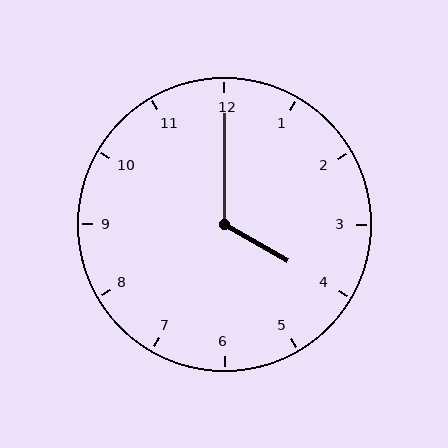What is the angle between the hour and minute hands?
Approximately 120 degrees.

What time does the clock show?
4:00.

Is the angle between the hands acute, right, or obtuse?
It is obtuse.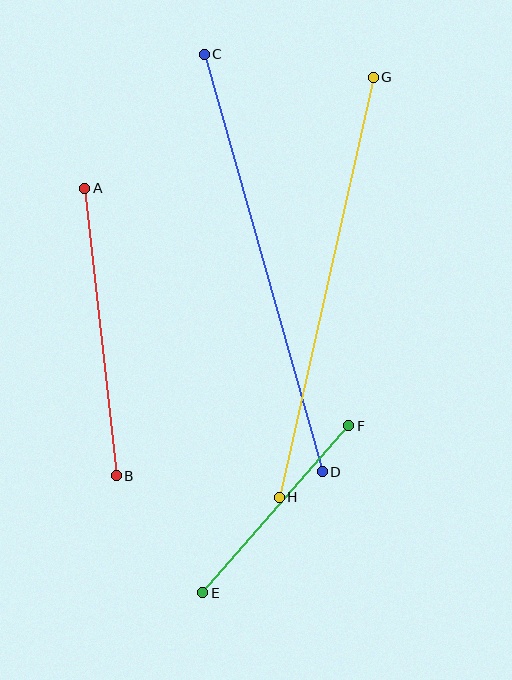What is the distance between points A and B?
The distance is approximately 289 pixels.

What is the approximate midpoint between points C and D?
The midpoint is at approximately (263, 263) pixels.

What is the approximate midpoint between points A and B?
The midpoint is at approximately (101, 332) pixels.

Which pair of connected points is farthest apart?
Points C and D are farthest apart.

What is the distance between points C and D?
The distance is approximately 434 pixels.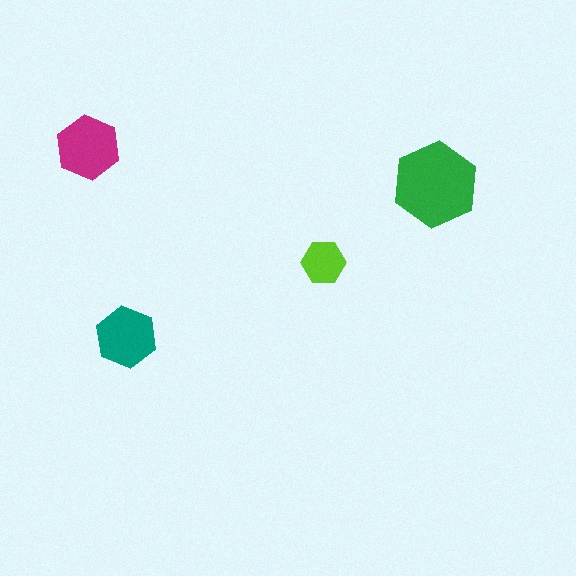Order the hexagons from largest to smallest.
the green one, the magenta one, the teal one, the lime one.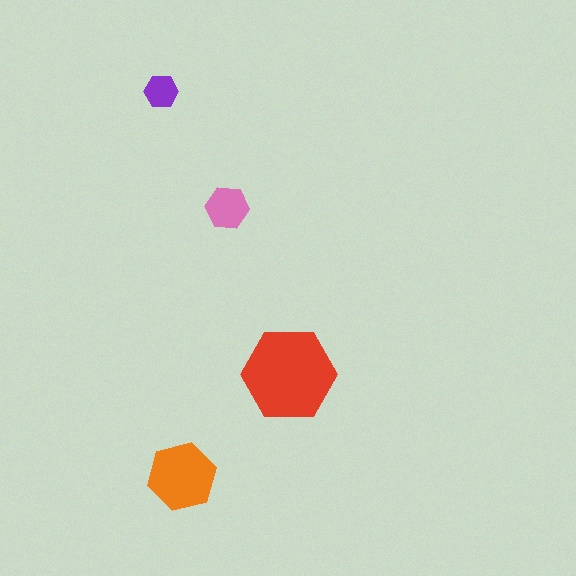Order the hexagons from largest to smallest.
the red one, the orange one, the pink one, the purple one.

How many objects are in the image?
There are 4 objects in the image.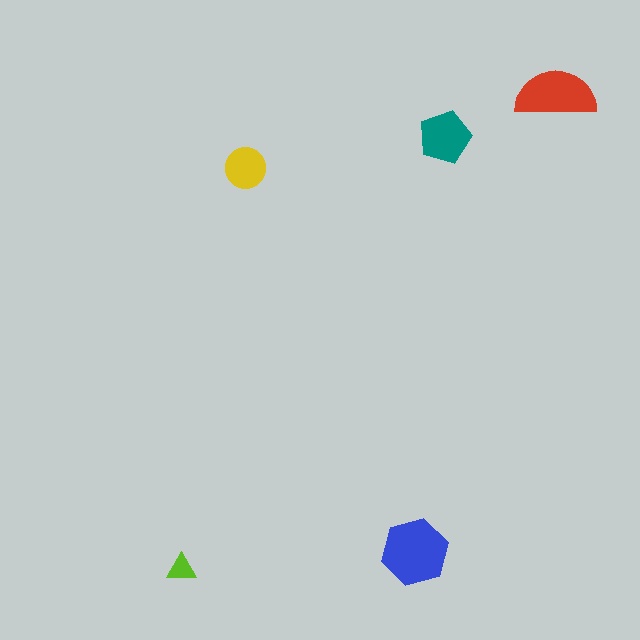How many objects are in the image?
There are 5 objects in the image.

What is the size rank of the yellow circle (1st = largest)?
4th.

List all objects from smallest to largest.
The lime triangle, the yellow circle, the teal pentagon, the red semicircle, the blue hexagon.